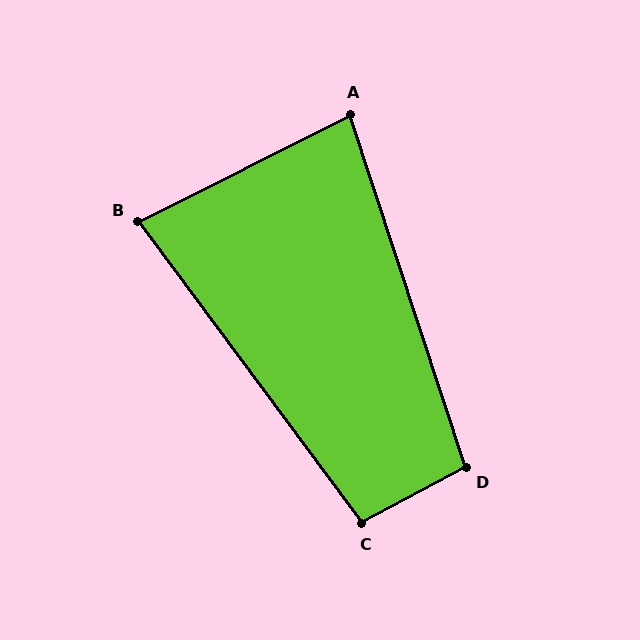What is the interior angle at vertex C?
Approximately 98 degrees (obtuse).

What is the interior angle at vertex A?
Approximately 82 degrees (acute).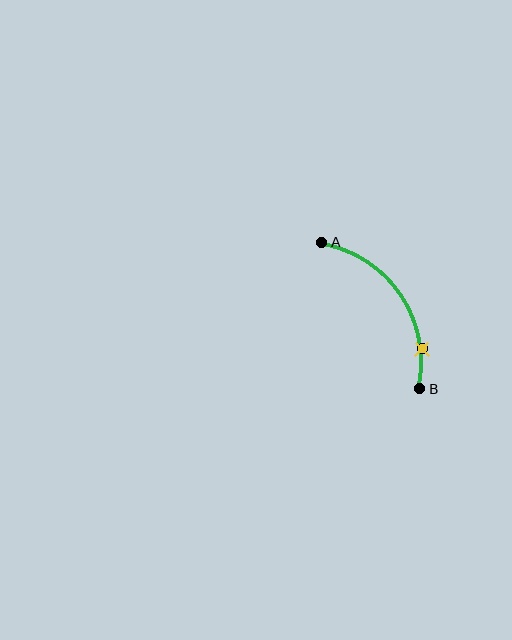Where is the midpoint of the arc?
The arc midpoint is the point on the curve farthest from the straight line joining A and B. It sits above and to the right of that line.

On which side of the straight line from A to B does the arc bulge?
The arc bulges above and to the right of the straight line connecting A and B.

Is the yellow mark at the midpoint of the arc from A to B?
No. The yellow mark lies on the arc but is closer to endpoint B. The arc midpoint would be at the point on the curve equidistant along the arc from both A and B.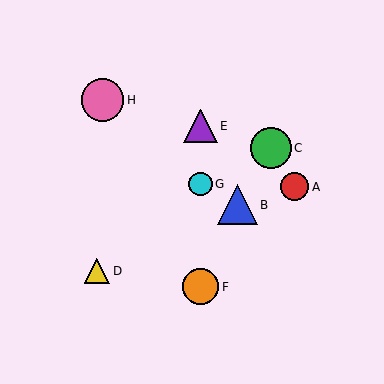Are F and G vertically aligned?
Yes, both are at x≈201.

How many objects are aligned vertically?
3 objects (E, F, G) are aligned vertically.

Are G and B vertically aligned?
No, G is at x≈201 and B is at x≈237.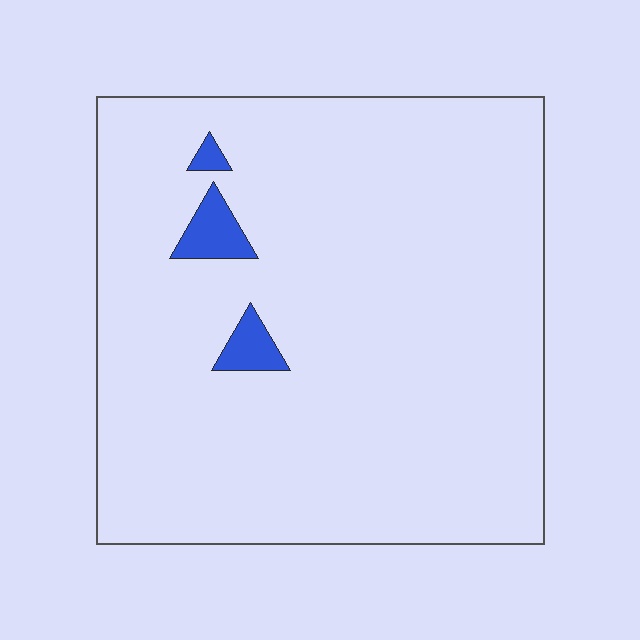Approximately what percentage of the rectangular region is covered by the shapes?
Approximately 5%.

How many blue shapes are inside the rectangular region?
3.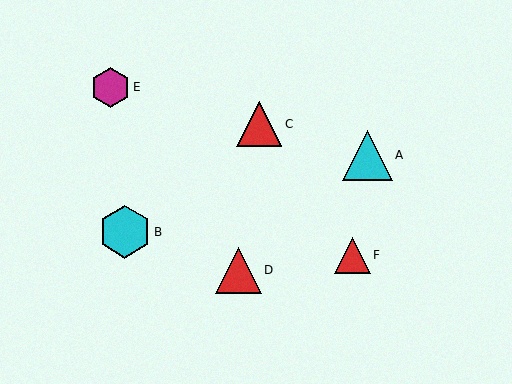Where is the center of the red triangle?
The center of the red triangle is at (238, 270).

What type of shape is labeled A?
Shape A is a cyan triangle.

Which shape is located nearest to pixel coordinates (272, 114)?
The red triangle (labeled C) at (259, 124) is nearest to that location.